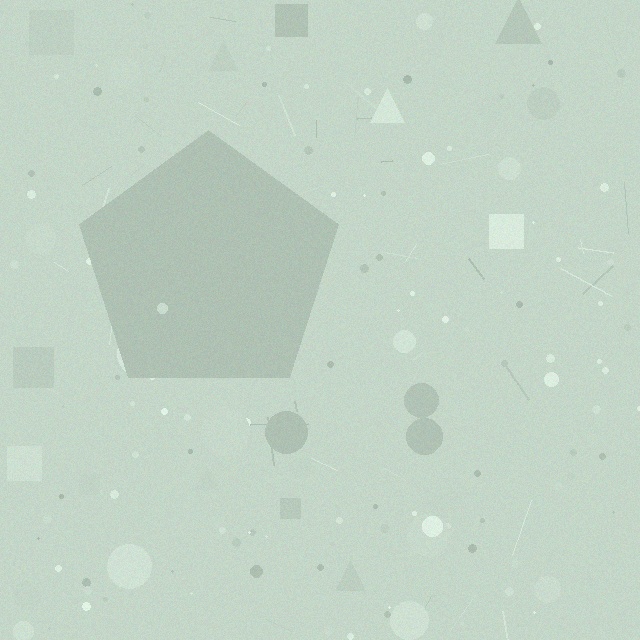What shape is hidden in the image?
A pentagon is hidden in the image.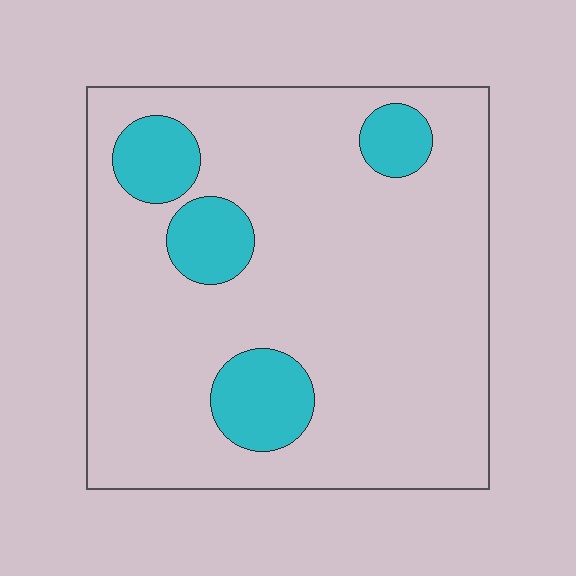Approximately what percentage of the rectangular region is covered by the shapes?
Approximately 15%.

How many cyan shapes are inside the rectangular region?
4.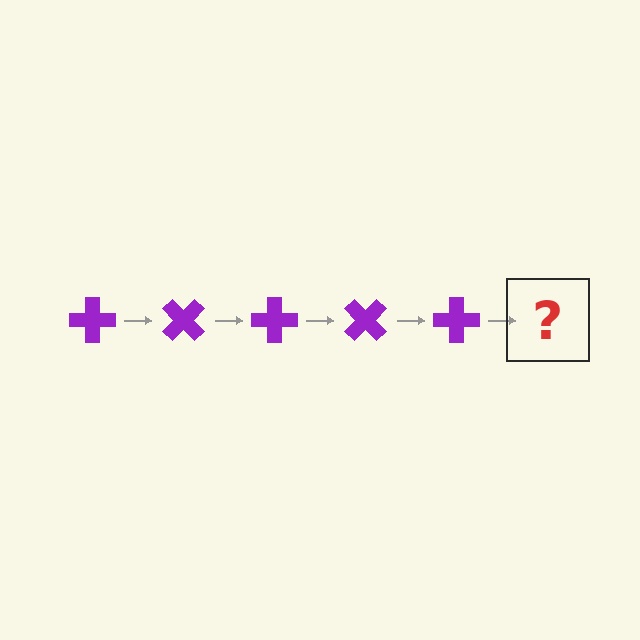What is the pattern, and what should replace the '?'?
The pattern is that the cross rotates 45 degrees each step. The '?' should be a purple cross rotated 225 degrees.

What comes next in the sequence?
The next element should be a purple cross rotated 225 degrees.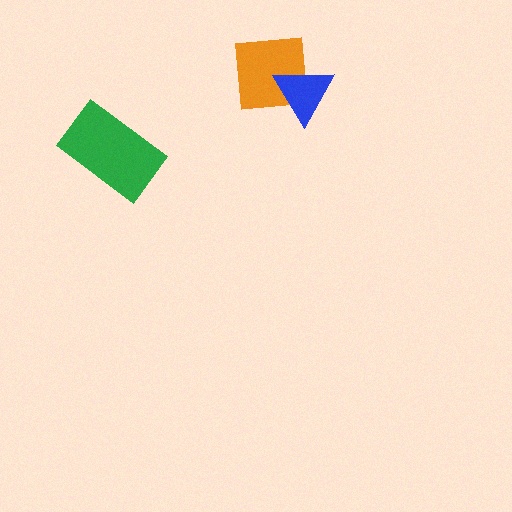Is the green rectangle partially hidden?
No, no other shape covers it.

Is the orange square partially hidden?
Yes, it is partially covered by another shape.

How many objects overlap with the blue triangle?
1 object overlaps with the blue triangle.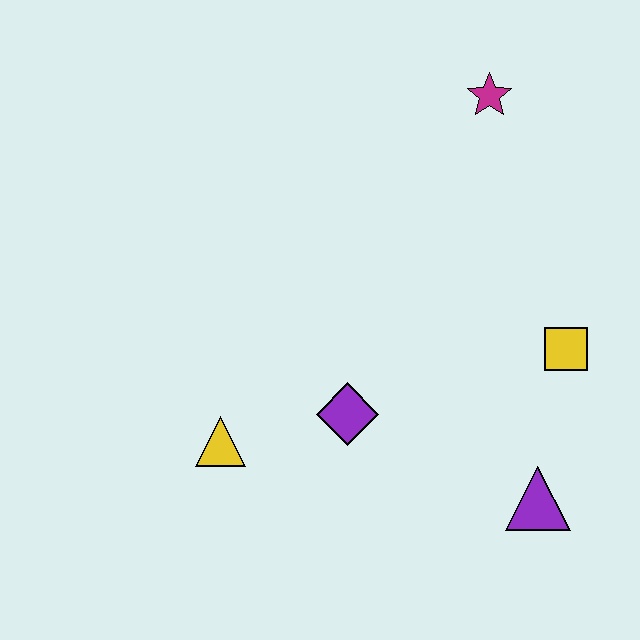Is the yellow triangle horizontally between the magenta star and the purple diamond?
No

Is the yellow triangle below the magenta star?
Yes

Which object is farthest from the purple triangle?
The magenta star is farthest from the purple triangle.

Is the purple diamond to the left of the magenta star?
Yes